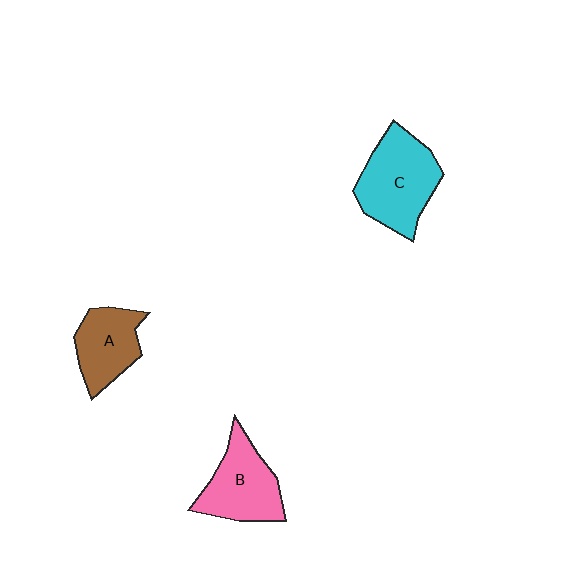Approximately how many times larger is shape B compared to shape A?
Approximately 1.2 times.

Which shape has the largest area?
Shape C (cyan).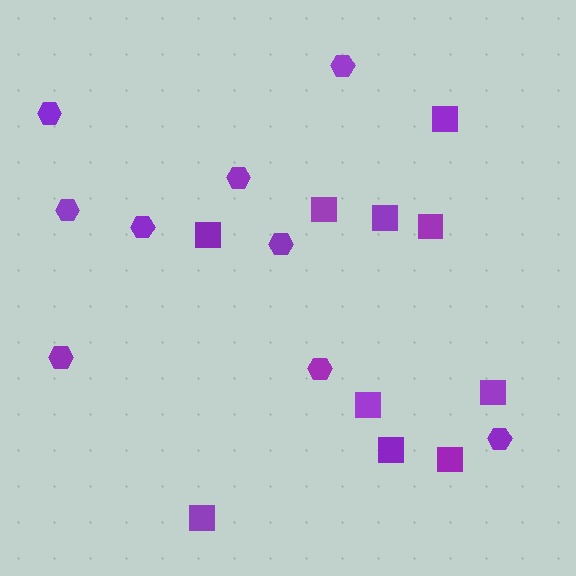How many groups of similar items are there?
There are 2 groups: one group of squares (10) and one group of hexagons (9).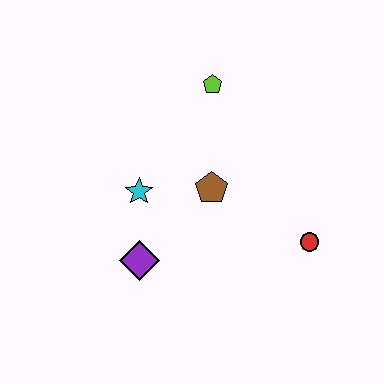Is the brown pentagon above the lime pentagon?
No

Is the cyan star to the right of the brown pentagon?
No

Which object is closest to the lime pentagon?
The brown pentagon is closest to the lime pentagon.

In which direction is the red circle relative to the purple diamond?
The red circle is to the right of the purple diamond.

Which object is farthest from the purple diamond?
The lime pentagon is farthest from the purple diamond.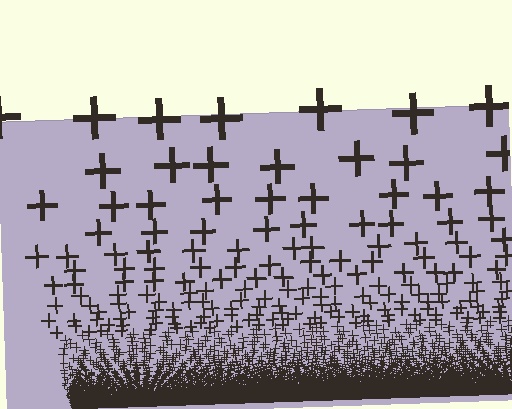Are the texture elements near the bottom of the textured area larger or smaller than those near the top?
Smaller. The gradient is inverted — elements near the bottom are smaller and denser.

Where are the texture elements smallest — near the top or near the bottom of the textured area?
Near the bottom.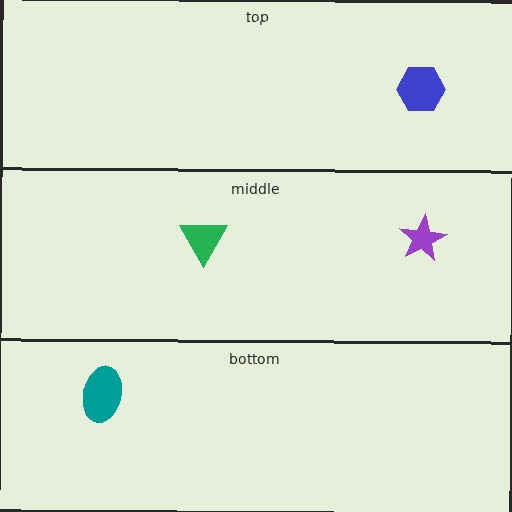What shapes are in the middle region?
The green triangle, the purple star.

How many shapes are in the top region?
1.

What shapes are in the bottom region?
The teal ellipse.